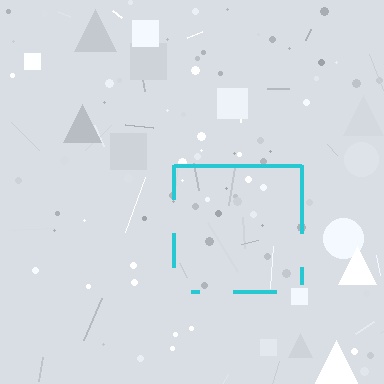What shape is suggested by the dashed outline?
The dashed outline suggests a square.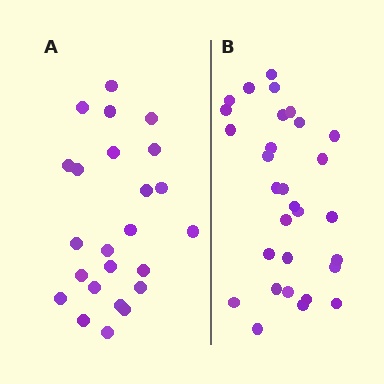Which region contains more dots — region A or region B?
Region B (the right region) has more dots.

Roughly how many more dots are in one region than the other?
Region B has about 6 more dots than region A.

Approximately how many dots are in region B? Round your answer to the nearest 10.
About 30 dots.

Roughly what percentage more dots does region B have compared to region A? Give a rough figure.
About 25% more.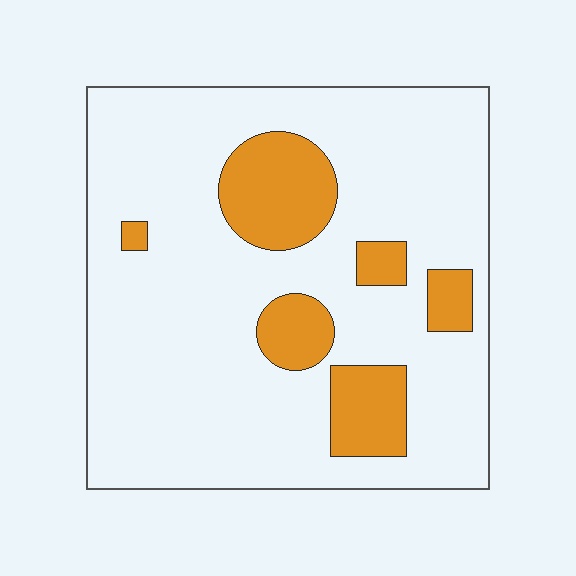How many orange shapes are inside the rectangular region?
6.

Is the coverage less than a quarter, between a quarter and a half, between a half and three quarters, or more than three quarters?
Less than a quarter.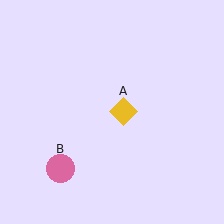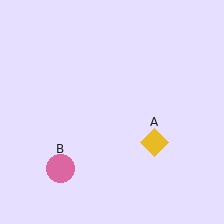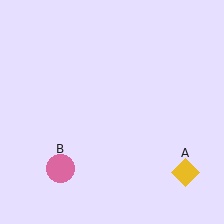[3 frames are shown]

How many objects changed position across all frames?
1 object changed position: yellow diamond (object A).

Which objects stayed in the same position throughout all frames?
Pink circle (object B) remained stationary.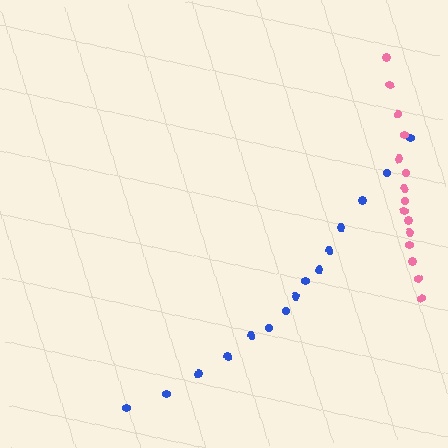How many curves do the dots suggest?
There are 2 distinct paths.